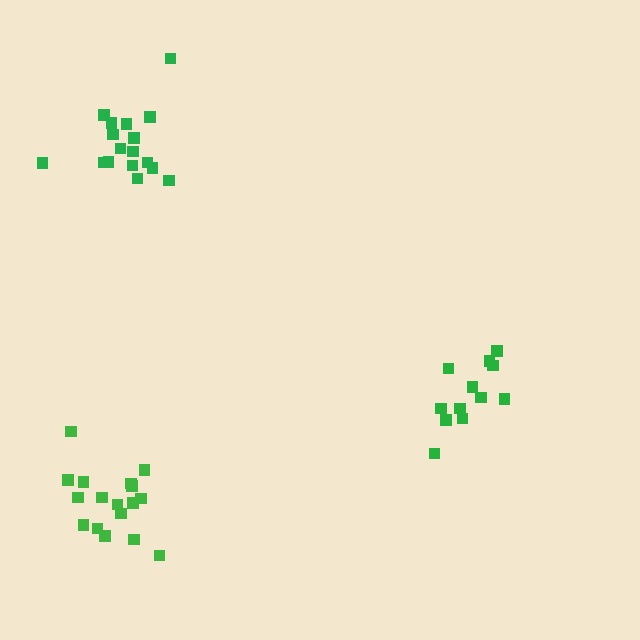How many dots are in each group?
Group 1: 12 dots, Group 2: 17 dots, Group 3: 17 dots (46 total).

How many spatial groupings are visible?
There are 3 spatial groupings.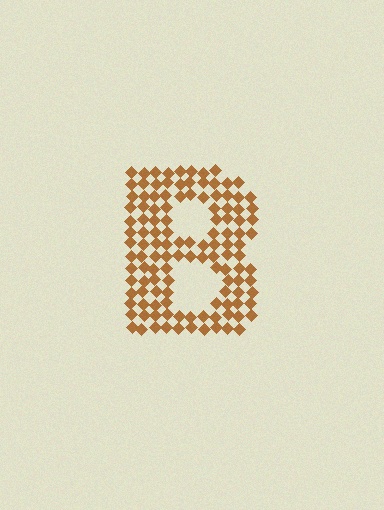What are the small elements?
The small elements are diamonds.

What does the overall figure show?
The overall figure shows the letter B.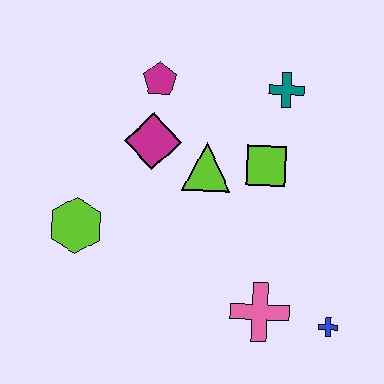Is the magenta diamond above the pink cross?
Yes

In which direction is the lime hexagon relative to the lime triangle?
The lime hexagon is to the left of the lime triangle.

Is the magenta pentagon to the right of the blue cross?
No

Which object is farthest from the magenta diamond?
The blue cross is farthest from the magenta diamond.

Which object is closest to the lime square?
The lime triangle is closest to the lime square.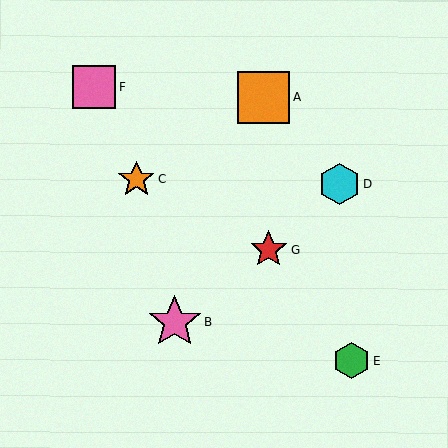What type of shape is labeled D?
Shape D is a cyan hexagon.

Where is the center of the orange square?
The center of the orange square is at (264, 97).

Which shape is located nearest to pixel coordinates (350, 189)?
The cyan hexagon (labeled D) at (340, 184) is nearest to that location.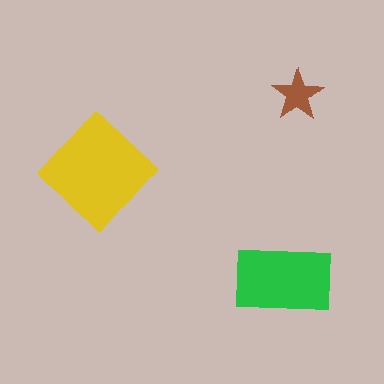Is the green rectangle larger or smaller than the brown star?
Larger.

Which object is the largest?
The yellow diamond.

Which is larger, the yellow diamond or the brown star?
The yellow diamond.